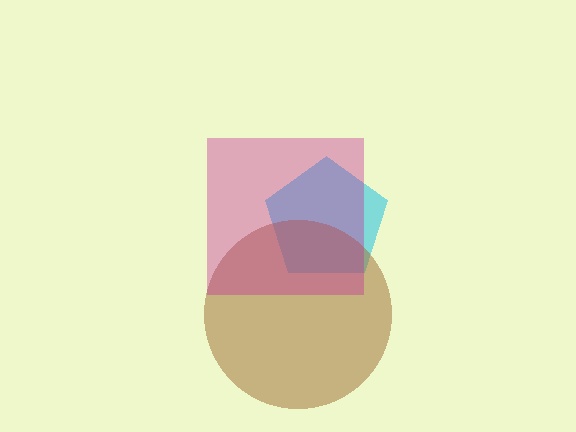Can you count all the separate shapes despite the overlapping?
Yes, there are 3 separate shapes.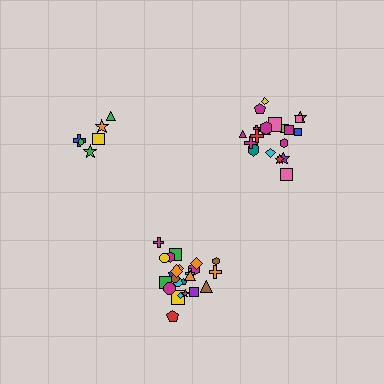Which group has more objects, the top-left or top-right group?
The top-right group.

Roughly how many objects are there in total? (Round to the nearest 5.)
Roughly 55 objects in total.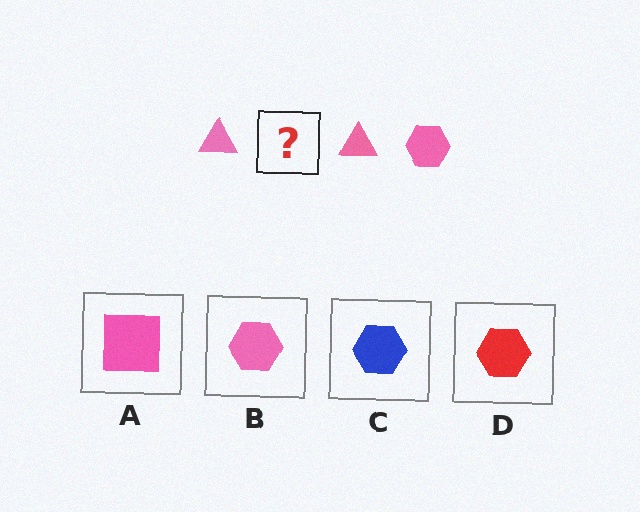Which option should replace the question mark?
Option B.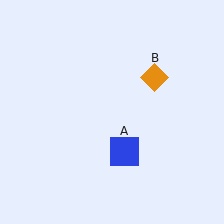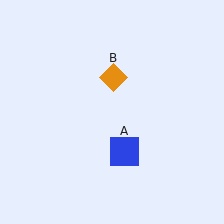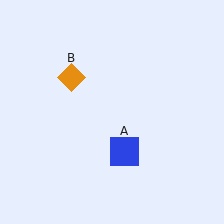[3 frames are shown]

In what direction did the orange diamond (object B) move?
The orange diamond (object B) moved left.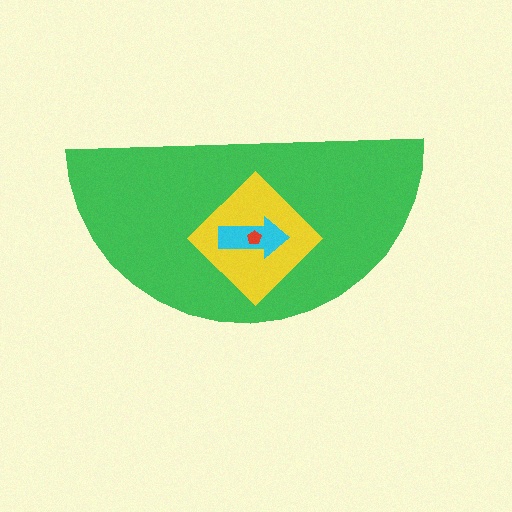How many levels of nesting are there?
4.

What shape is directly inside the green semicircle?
The yellow diamond.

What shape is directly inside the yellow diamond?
The cyan arrow.